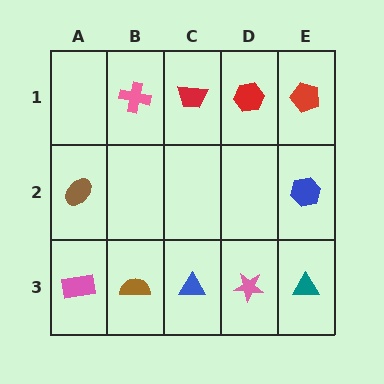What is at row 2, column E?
A blue hexagon.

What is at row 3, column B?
A brown semicircle.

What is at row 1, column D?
A red hexagon.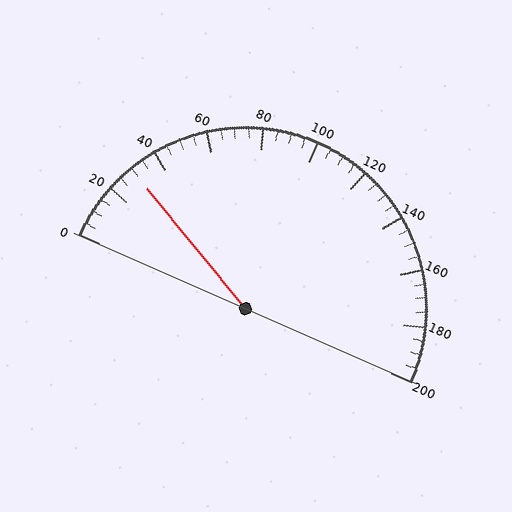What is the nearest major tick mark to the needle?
The nearest major tick mark is 40.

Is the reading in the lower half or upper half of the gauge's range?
The reading is in the lower half of the range (0 to 200).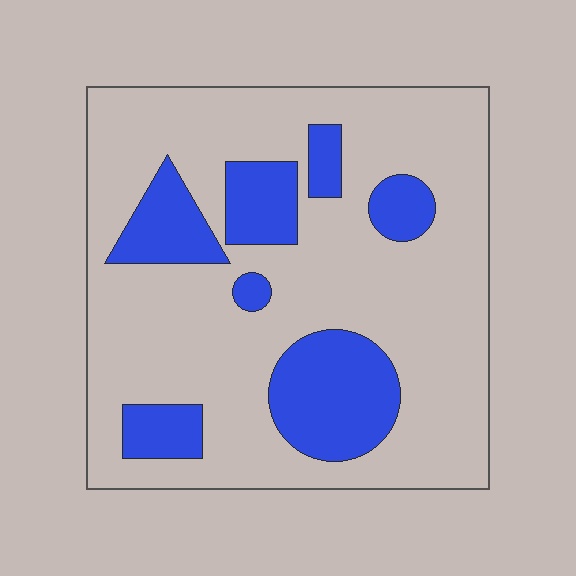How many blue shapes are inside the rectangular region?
7.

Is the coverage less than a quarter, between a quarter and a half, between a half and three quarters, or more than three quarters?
Less than a quarter.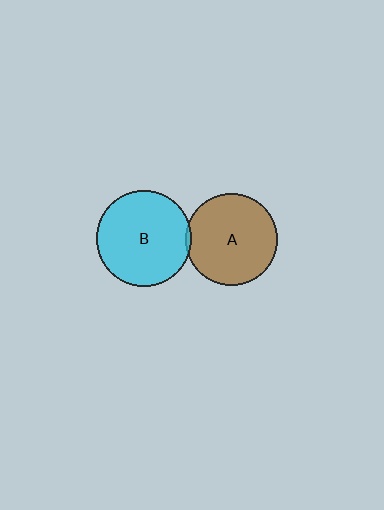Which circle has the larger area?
Circle B (cyan).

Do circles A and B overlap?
Yes.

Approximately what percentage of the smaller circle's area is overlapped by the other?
Approximately 5%.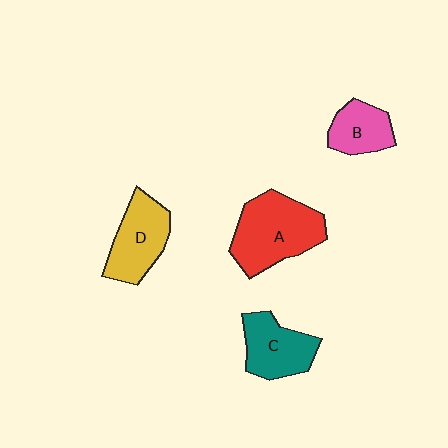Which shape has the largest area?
Shape A (red).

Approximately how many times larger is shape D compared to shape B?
Approximately 1.4 times.